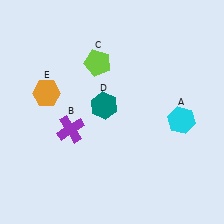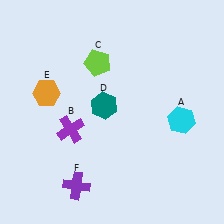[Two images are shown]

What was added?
A purple cross (F) was added in Image 2.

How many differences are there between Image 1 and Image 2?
There is 1 difference between the two images.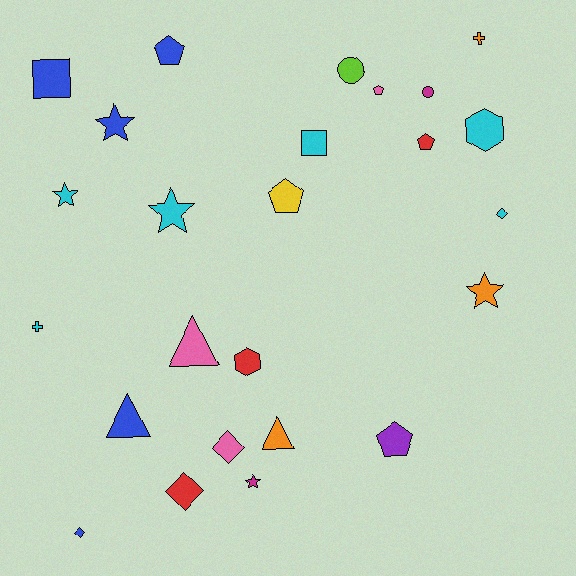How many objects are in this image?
There are 25 objects.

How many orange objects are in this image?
There are 3 orange objects.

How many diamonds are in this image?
There are 4 diamonds.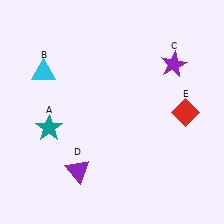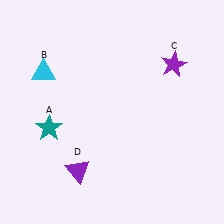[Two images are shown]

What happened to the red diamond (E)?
The red diamond (E) was removed in Image 2. It was in the bottom-right area of Image 1.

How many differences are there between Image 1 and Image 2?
There is 1 difference between the two images.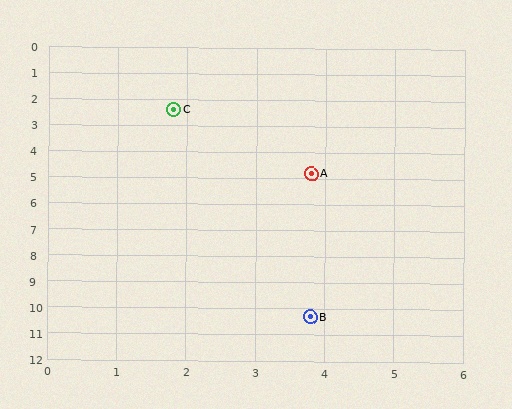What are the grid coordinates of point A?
Point A is at approximately (3.8, 4.8).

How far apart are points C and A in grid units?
Points C and A are about 3.1 grid units apart.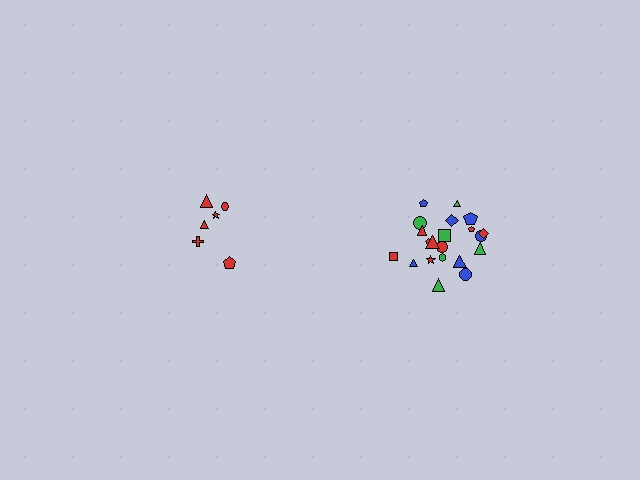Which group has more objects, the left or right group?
The right group.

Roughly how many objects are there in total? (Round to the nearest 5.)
Roughly 30 objects in total.